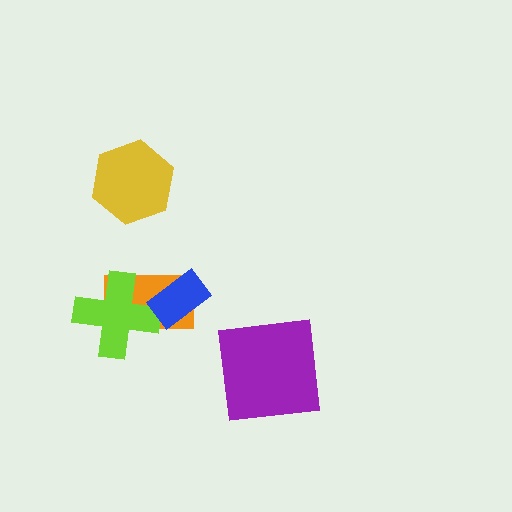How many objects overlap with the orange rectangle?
2 objects overlap with the orange rectangle.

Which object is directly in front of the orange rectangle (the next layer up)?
The lime cross is directly in front of the orange rectangle.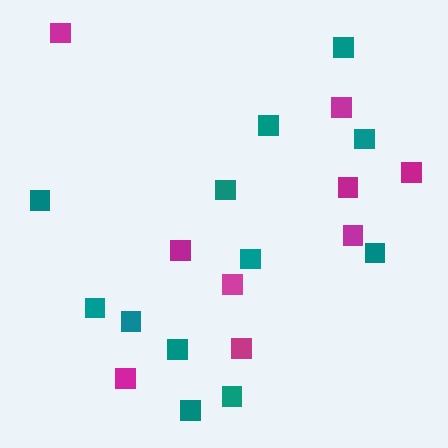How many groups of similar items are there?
There are 2 groups: one group of magenta squares (9) and one group of teal squares (12).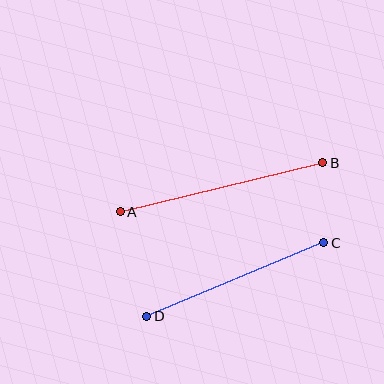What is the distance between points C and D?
The distance is approximately 192 pixels.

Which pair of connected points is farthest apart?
Points A and B are farthest apart.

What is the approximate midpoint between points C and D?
The midpoint is at approximately (235, 279) pixels.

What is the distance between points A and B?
The distance is approximately 208 pixels.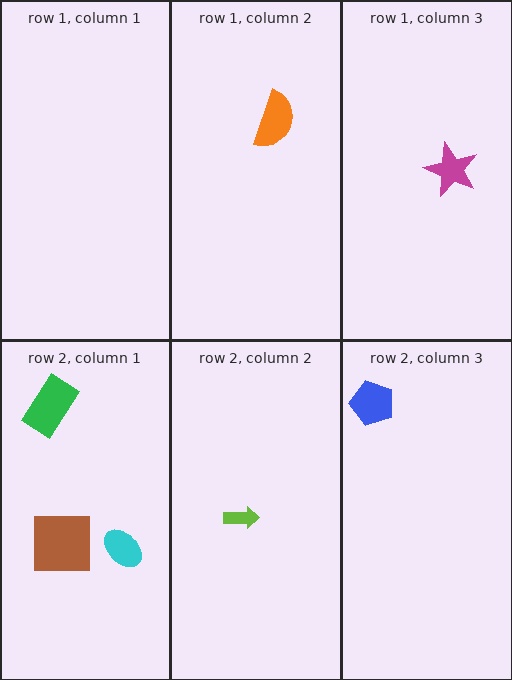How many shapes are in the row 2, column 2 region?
1.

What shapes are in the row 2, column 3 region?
The blue pentagon.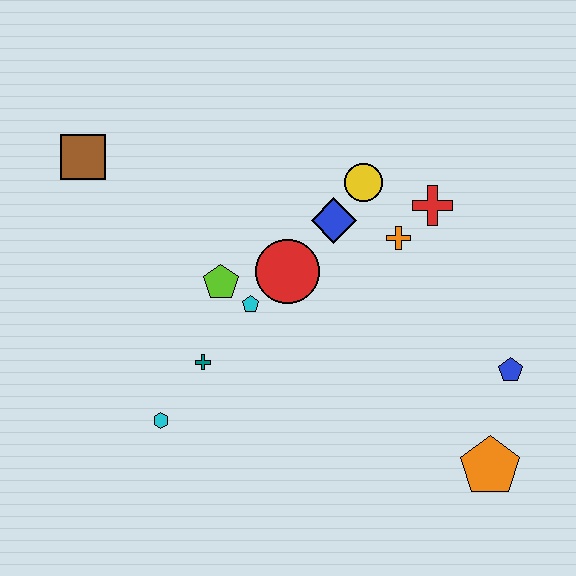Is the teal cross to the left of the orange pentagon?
Yes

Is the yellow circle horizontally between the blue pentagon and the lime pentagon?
Yes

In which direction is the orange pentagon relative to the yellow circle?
The orange pentagon is below the yellow circle.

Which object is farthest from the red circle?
The orange pentagon is farthest from the red circle.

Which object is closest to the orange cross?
The red cross is closest to the orange cross.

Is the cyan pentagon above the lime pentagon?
No